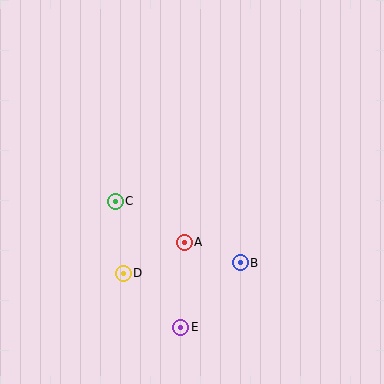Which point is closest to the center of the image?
Point A at (184, 242) is closest to the center.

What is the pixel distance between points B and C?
The distance between B and C is 139 pixels.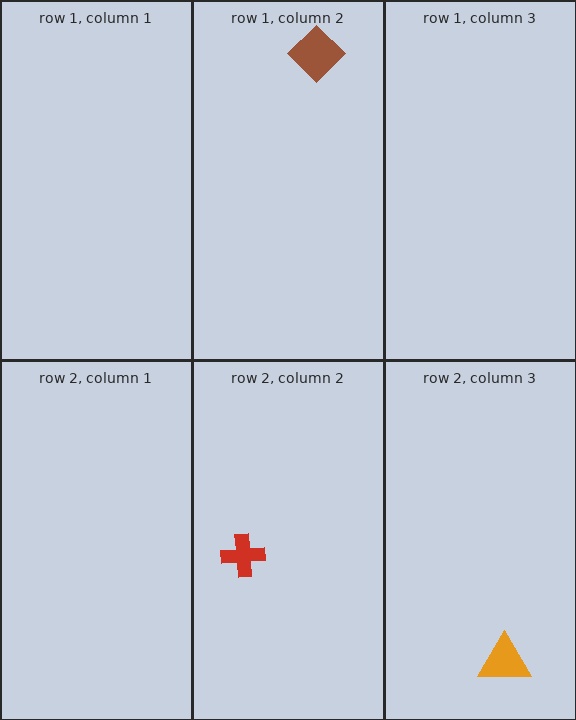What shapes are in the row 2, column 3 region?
The orange triangle.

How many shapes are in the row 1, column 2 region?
1.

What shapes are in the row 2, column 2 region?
The red cross.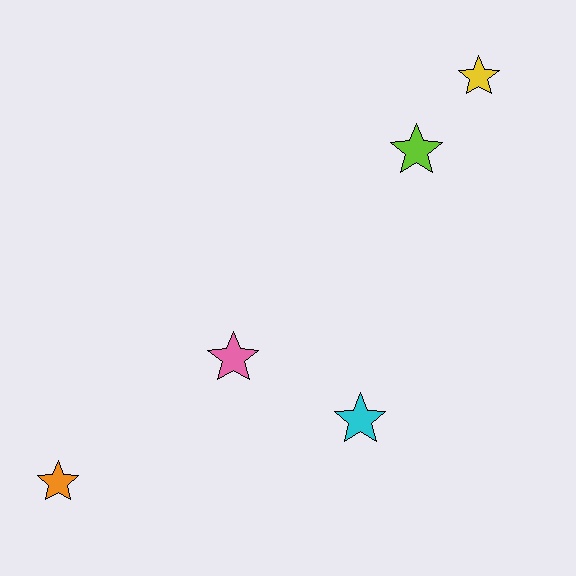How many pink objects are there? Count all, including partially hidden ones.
There is 1 pink object.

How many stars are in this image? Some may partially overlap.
There are 5 stars.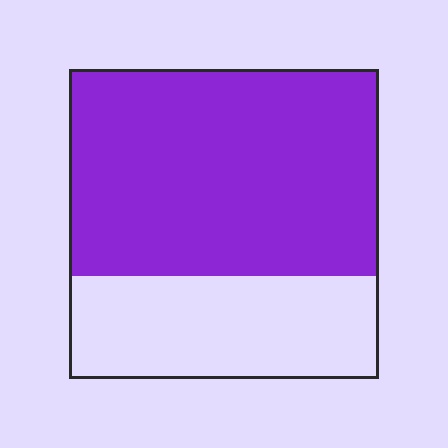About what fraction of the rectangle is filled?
About two thirds (2/3).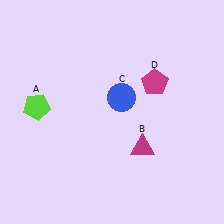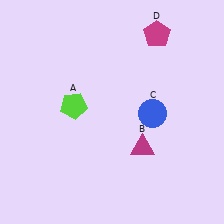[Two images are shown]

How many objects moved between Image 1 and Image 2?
3 objects moved between the two images.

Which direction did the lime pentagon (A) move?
The lime pentagon (A) moved right.